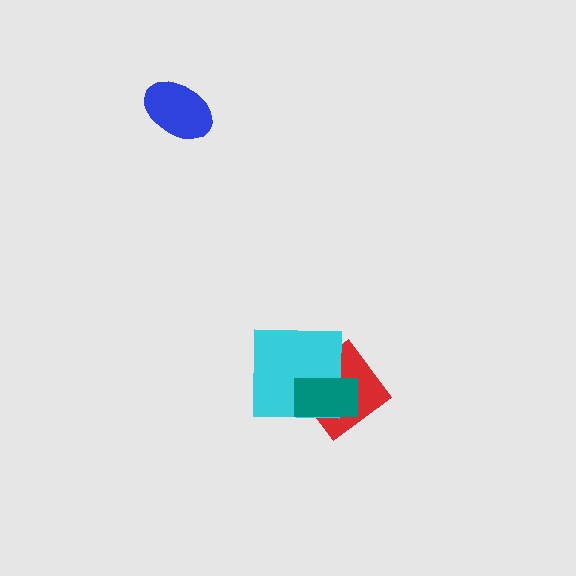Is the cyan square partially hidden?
Yes, it is partially covered by another shape.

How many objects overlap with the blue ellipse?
0 objects overlap with the blue ellipse.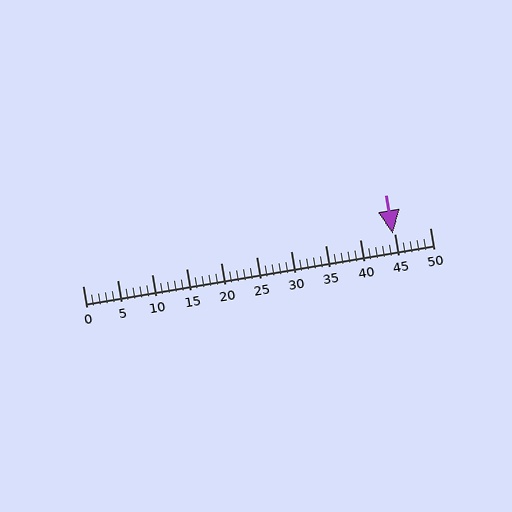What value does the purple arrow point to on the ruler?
The purple arrow points to approximately 45.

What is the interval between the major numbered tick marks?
The major tick marks are spaced 5 units apart.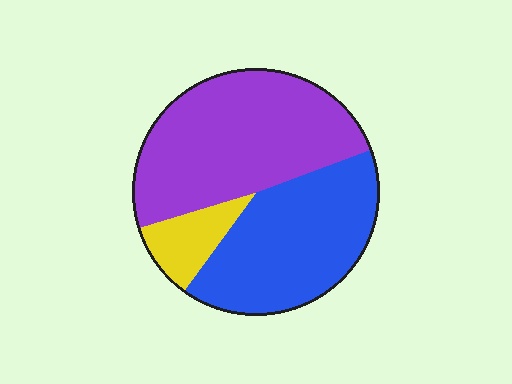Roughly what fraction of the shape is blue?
Blue covers about 40% of the shape.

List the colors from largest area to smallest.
From largest to smallest: purple, blue, yellow.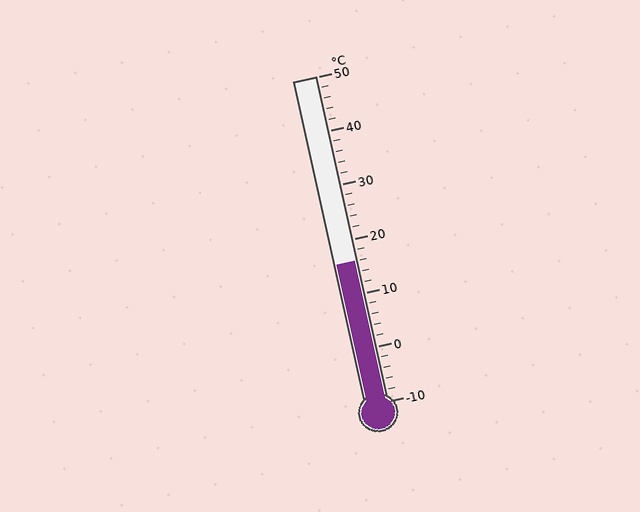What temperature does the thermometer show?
The thermometer shows approximately 16°C.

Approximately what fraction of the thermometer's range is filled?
The thermometer is filled to approximately 45% of its range.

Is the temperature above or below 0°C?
The temperature is above 0°C.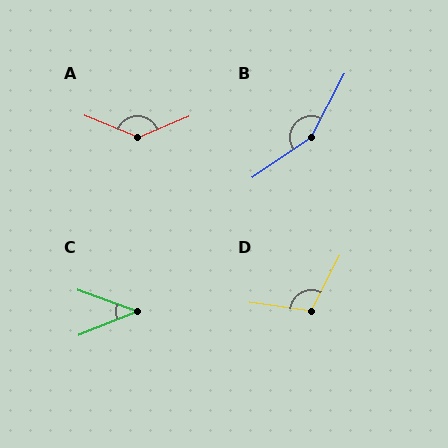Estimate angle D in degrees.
Approximately 109 degrees.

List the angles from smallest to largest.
C (41°), D (109°), A (135°), B (152°).